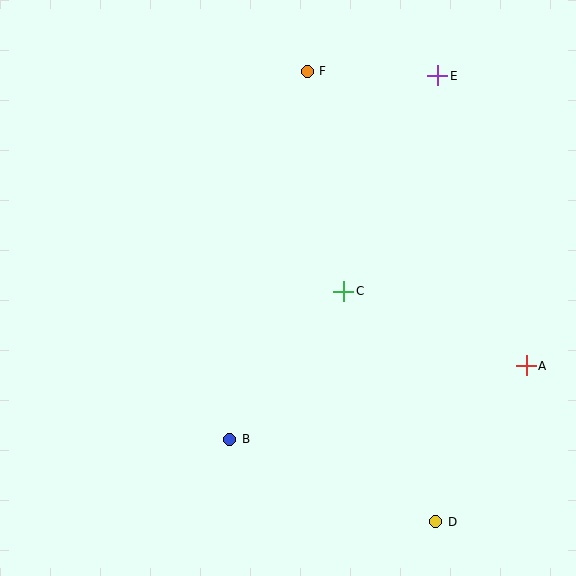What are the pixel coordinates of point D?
Point D is at (436, 522).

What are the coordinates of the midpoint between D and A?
The midpoint between D and A is at (481, 444).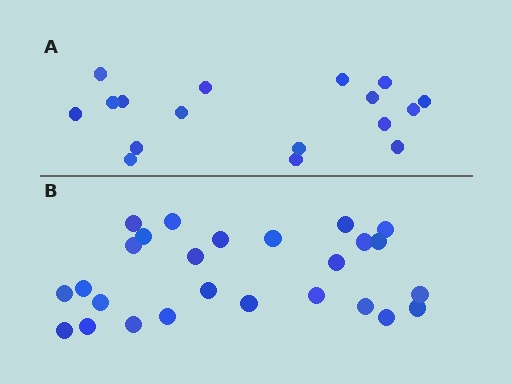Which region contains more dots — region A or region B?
Region B (the bottom region) has more dots.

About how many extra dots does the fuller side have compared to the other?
Region B has roughly 8 or so more dots than region A.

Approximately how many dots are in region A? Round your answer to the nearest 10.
About 20 dots. (The exact count is 17, which rounds to 20.)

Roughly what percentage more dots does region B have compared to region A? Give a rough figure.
About 55% more.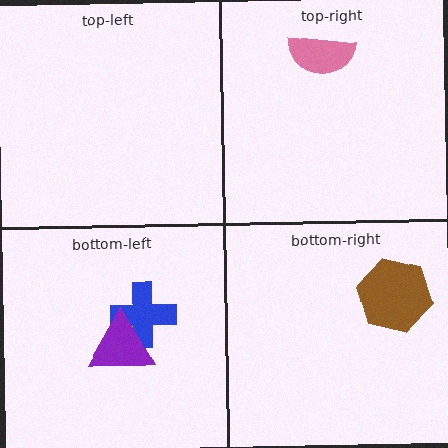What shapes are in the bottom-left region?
The blue cross, the purple triangle.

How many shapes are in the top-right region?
1.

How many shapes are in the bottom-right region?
1.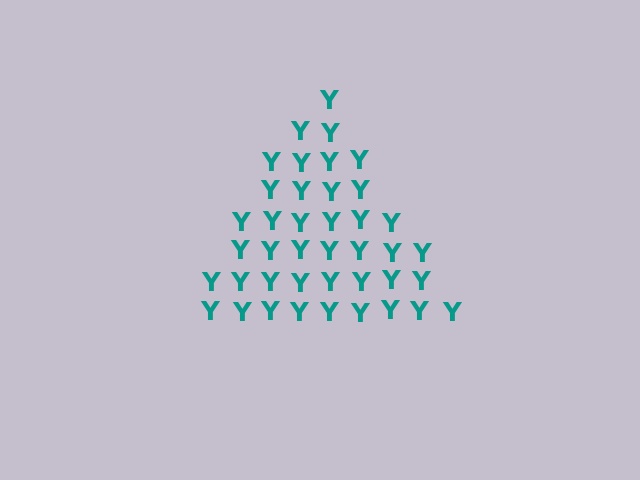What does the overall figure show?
The overall figure shows a triangle.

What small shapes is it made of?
It is made of small letter Y's.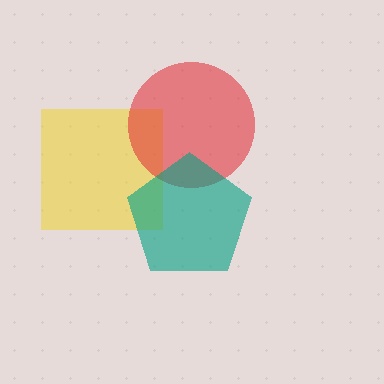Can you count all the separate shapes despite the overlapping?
Yes, there are 3 separate shapes.